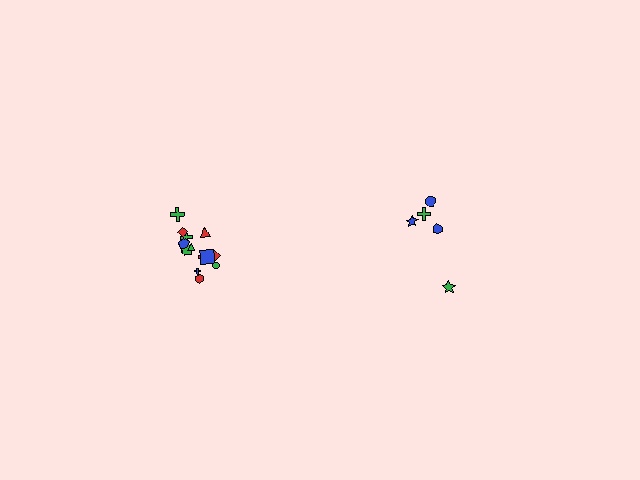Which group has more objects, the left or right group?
The left group.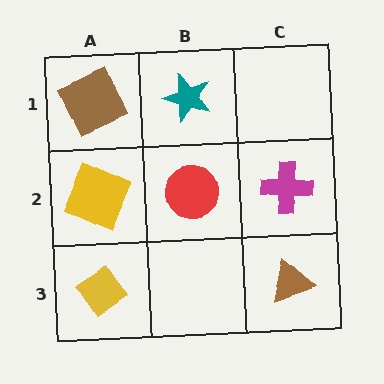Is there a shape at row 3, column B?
No, that cell is empty.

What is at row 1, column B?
A teal star.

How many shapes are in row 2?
3 shapes.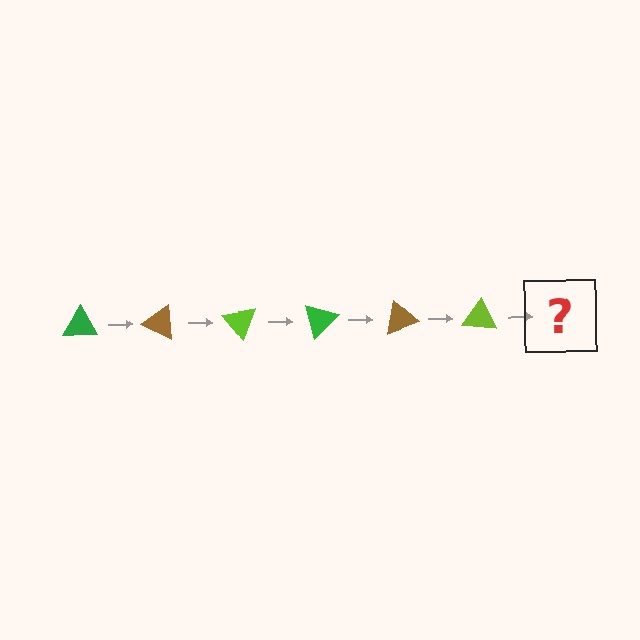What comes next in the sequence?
The next element should be a green triangle, rotated 150 degrees from the start.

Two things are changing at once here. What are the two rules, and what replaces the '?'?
The two rules are that it rotates 25 degrees each step and the color cycles through green, brown, and lime. The '?' should be a green triangle, rotated 150 degrees from the start.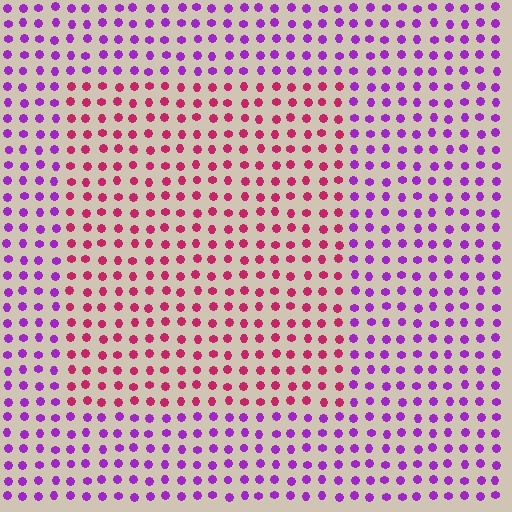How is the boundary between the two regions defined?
The boundary is defined purely by a slight shift in hue (about 49 degrees). Spacing, size, and orientation are identical on both sides.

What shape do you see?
I see a rectangle.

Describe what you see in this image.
The image is filled with small purple elements in a uniform arrangement. A rectangle-shaped region is visible where the elements are tinted to a slightly different hue, forming a subtle color boundary.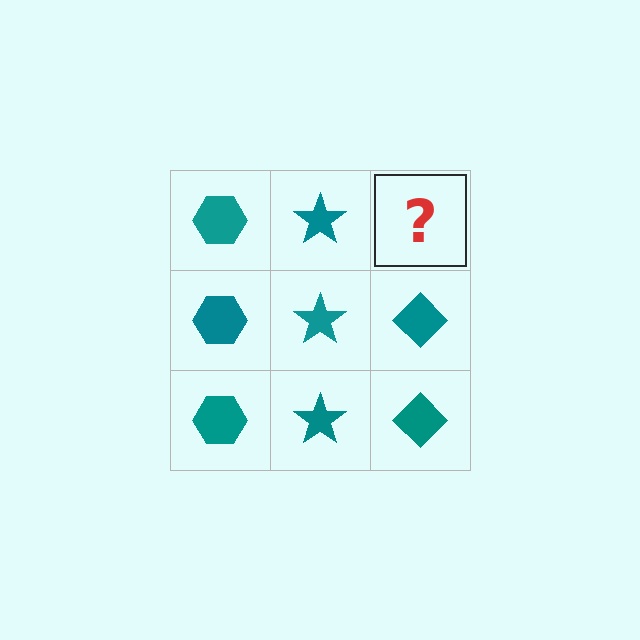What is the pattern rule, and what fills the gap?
The rule is that each column has a consistent shape. The gap should be filled with a teal diamond.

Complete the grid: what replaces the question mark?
The question mark should be replaced with a teal diamond.